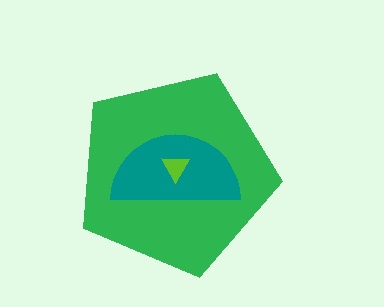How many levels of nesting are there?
3.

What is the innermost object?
The lime triangle.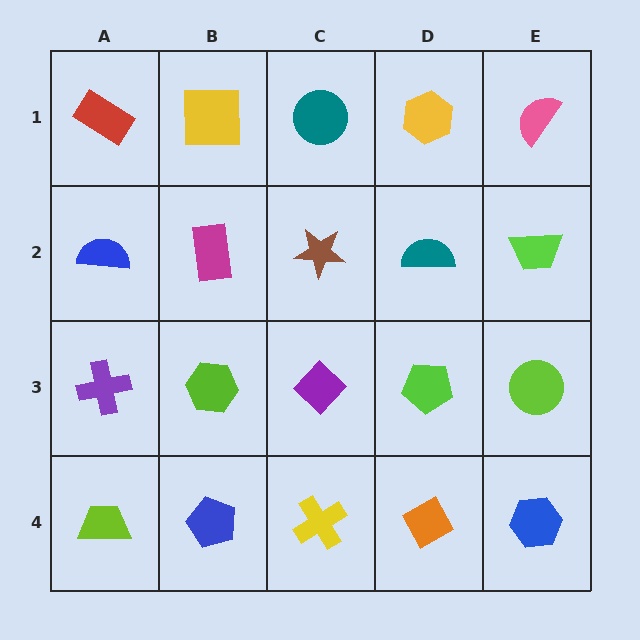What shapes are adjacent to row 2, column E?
A pink semicircle (row 1, column E), a lime circle (row 3, column E), a teal semicircle (row 2, column D).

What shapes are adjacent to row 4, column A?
A purple cross (row 3, column A), a blue pentagon (row 4, column B).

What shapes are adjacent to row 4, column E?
A lime circle (row 3, column E), an orange diamond (row 4, column D).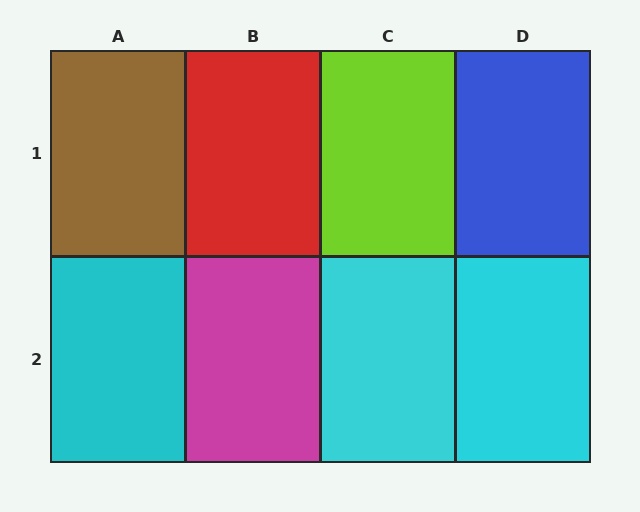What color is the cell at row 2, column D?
Cyan.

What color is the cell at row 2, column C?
Cyan.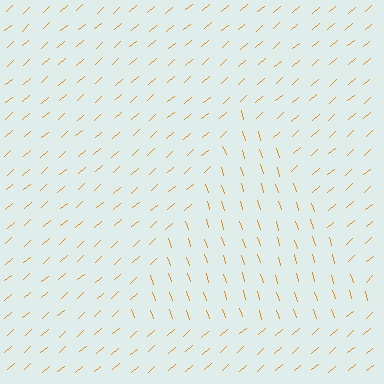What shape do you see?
I see a triangle.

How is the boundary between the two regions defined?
The boundary is defined purely by a change in line orientation (approximately 66 degrees difference). All lines are the same color and thickness.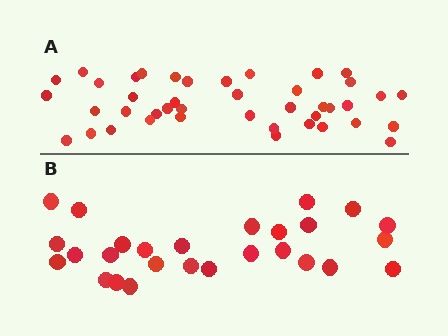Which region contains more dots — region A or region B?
Region A (the top region) has more dots.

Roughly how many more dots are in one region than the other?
Region A has approximately 15 more dots than region B.